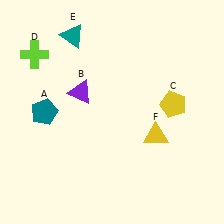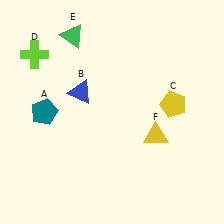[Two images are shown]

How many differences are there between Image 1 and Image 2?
There are 2 differences between the two images.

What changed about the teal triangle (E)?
In Image 1, E is teal. In Image 2, it changed to green.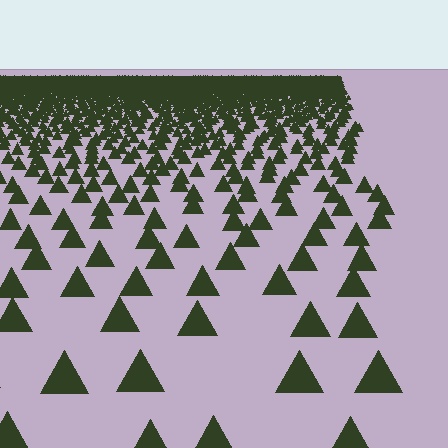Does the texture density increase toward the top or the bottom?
Density increases toward the top.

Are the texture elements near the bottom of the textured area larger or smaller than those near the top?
Larger. Near the bottom, elements are closer to the viewer and appear at a bigger on-screen size.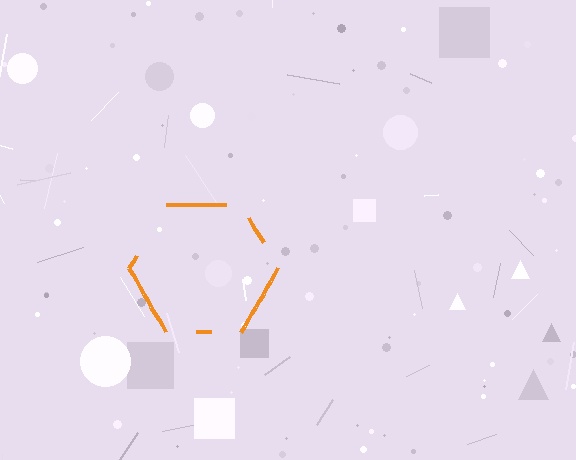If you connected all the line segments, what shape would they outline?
They would outline a hexagon.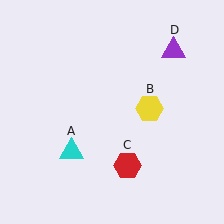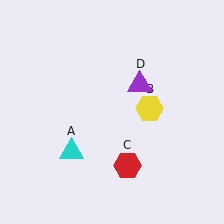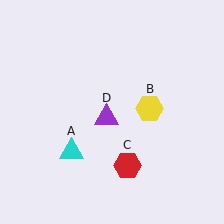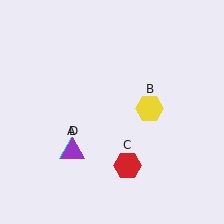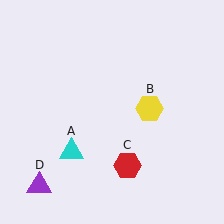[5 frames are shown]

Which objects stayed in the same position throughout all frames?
Cyan triangle (object A) and yellow hexagon (object B) and red hexagon (object C) remained stationary.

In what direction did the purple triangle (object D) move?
The purple triangle (object D) moved down and to the left.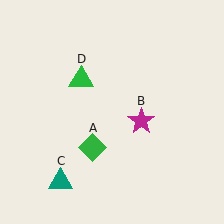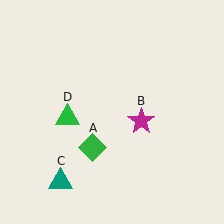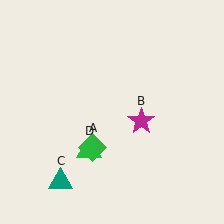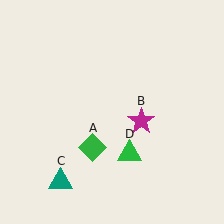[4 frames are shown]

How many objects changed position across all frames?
1 object changed position: green triangle (object D).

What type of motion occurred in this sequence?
The green triangle (object D) rotated counterclockwise around the center of the scene.